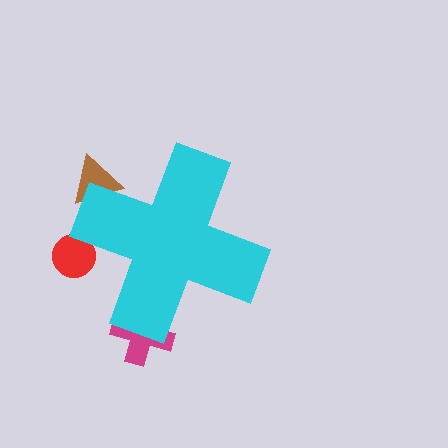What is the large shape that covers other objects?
A cyan cross.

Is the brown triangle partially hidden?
Yes, the brown triangle is partially hidden behind the cyan cross.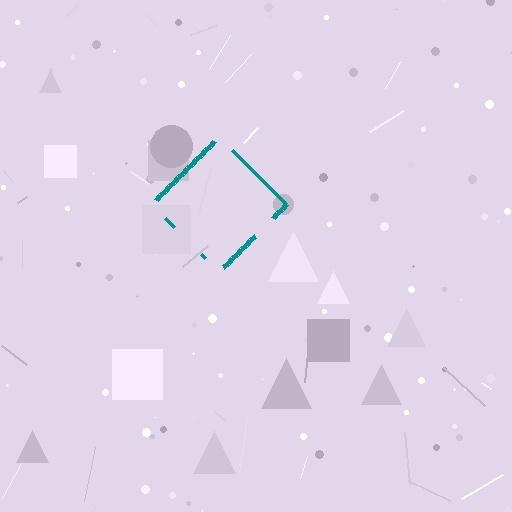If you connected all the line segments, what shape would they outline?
They would outline a diamond.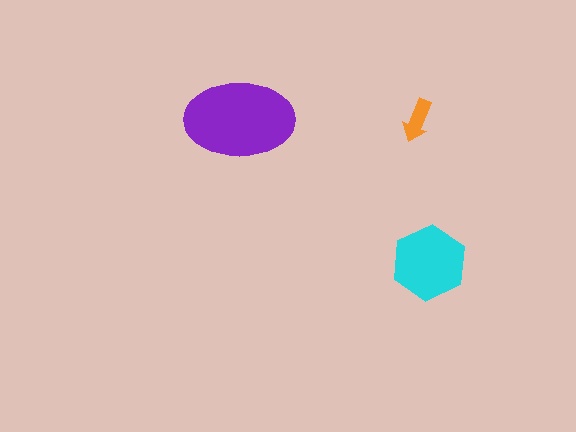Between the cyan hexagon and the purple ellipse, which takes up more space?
The purple ellipse.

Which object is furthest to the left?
The purple ellipse is leftmost.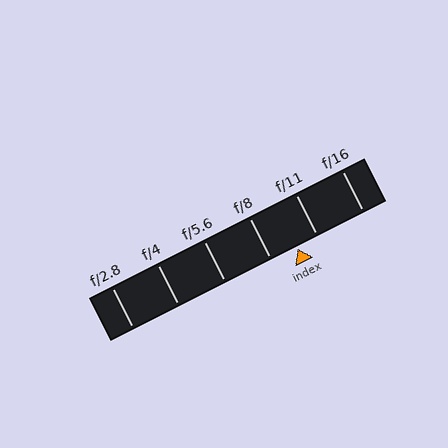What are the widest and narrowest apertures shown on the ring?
The widest aperture shown is f/2.8 and the narrowest is f/16.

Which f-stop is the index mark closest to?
The index mark is closest to f/11.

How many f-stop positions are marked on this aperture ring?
There are 6 f-stop positions marked.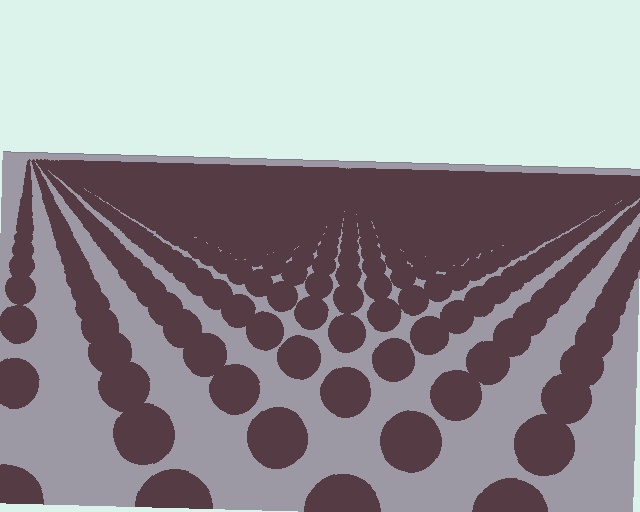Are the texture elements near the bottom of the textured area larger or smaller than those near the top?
Larger. Near the bottom, elements are closer to the viewer and appear at a bigger on-screen size.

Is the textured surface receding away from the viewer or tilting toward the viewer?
The surface is receding away from the viewer. Texture elements get smaller and denser toward the top.